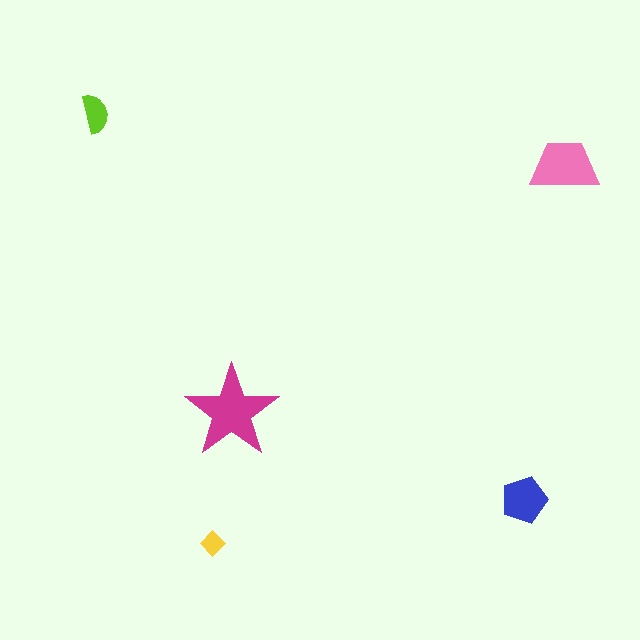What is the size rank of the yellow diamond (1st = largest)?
5th.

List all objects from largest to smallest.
The magenta star, the pink trapezoid, the blue pentagon, the lime semicircle, the yellow diamond.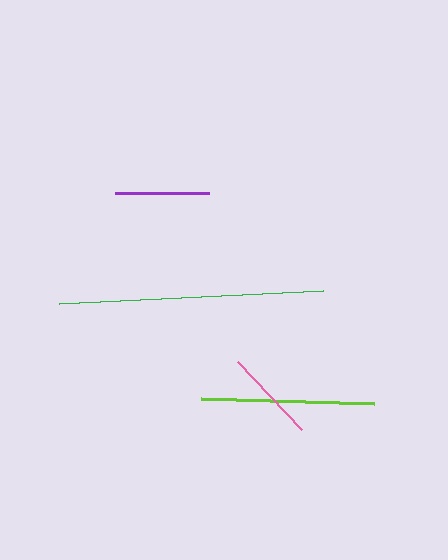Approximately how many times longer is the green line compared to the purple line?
The green line is approximately 2.8 times the length of the purple line.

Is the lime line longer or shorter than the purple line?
The lime line is longer than the purple line.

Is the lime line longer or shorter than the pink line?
The lime line is longer than the pink line.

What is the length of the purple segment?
The purple segment is approximately 94 pixels long.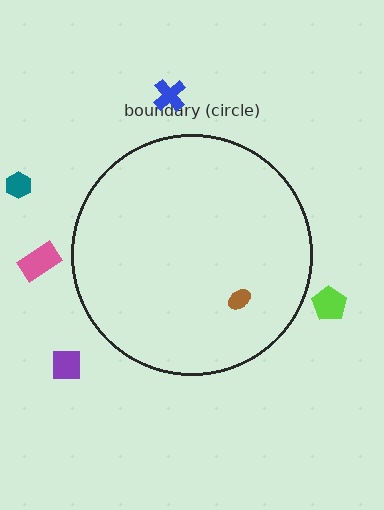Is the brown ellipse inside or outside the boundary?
Inside.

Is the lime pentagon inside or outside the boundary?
Outside.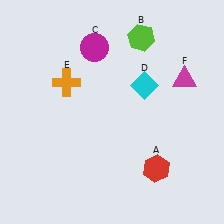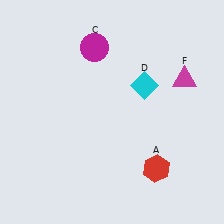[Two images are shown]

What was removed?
The orange cross (E), the lime hexagon (B) were removed in Image 2.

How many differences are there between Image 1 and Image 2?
There are 2 differences between the two images.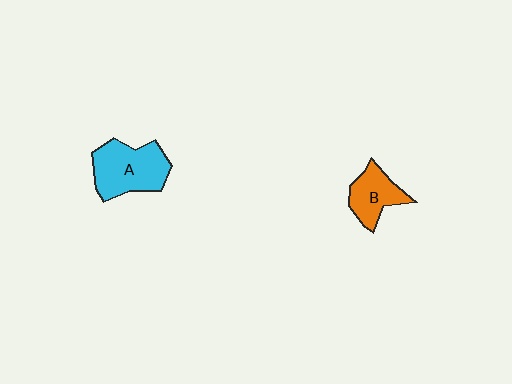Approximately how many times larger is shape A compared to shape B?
Approximately 1.6 times.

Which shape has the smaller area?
Shape B (orange).